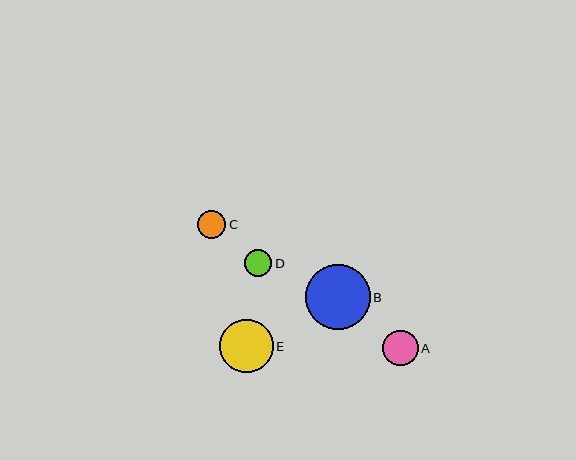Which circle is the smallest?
Circle D is the smallest with a size of approximately 27 pixels.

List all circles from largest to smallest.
From largest to smallest: B, E, A, C, D.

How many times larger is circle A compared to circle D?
Circle A is approximately 1.3 times the size of circle D.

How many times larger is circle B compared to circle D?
Circle B is approximately 2.4 times the size of circle D.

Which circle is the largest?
Circle B is the largest with a size of approximately 65 pixels.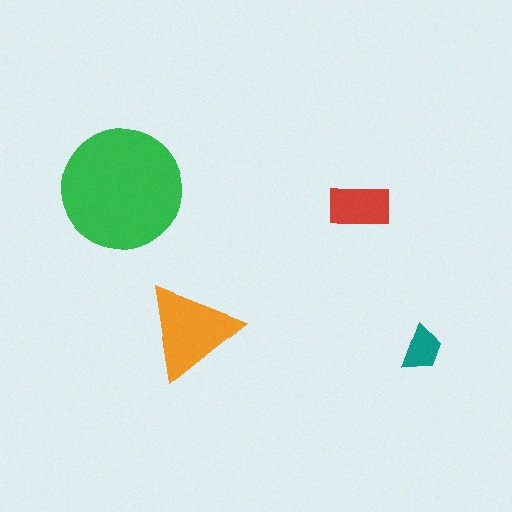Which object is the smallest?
The teal trapezoid.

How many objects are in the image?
There are 4 objects in the image.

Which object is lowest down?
The teal trapezoid is bottommost.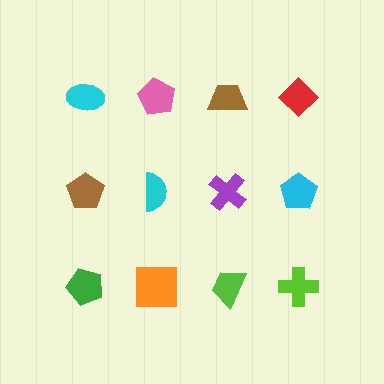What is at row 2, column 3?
A purple cross.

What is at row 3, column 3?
A lime trapezoid.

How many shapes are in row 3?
4 shapes.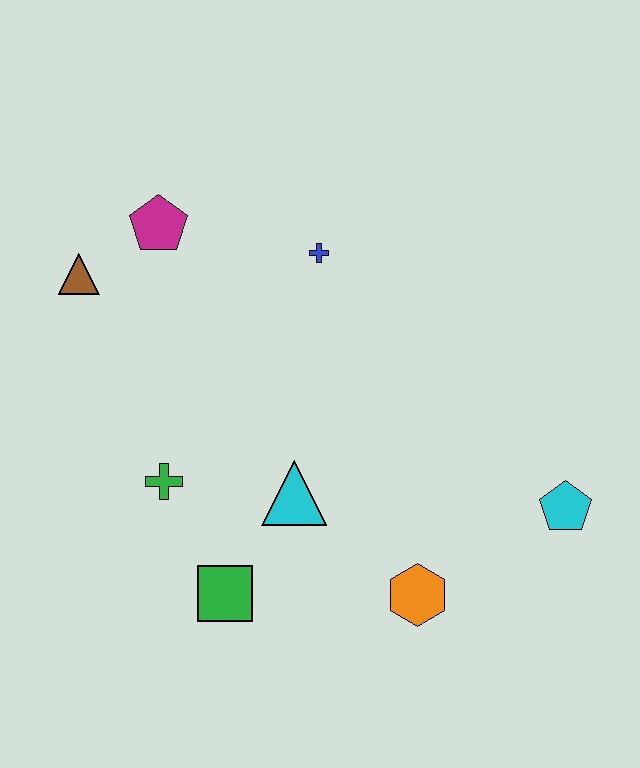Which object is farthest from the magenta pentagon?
The cyan pentagon is farthest from the magenta pentagon.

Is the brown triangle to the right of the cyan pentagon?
No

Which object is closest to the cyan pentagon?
The orange hexagon is closest to the cyan pentagon.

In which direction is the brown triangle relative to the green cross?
The brown triangle is above the green cross.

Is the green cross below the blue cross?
Yes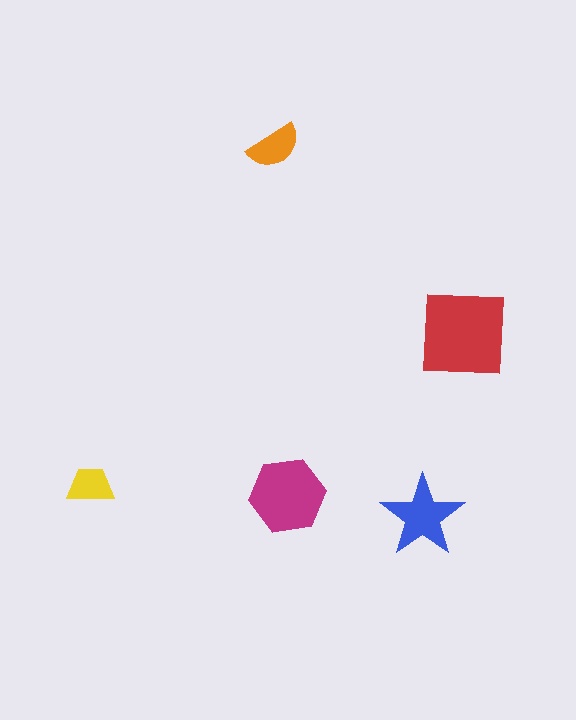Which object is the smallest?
The yellow trapezoid.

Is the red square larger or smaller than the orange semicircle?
Larger.